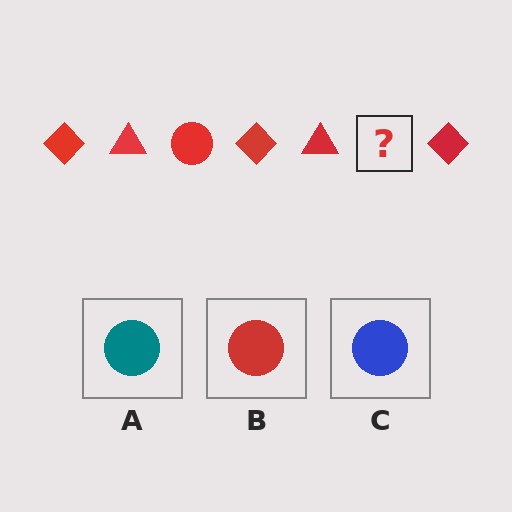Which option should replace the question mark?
Option B.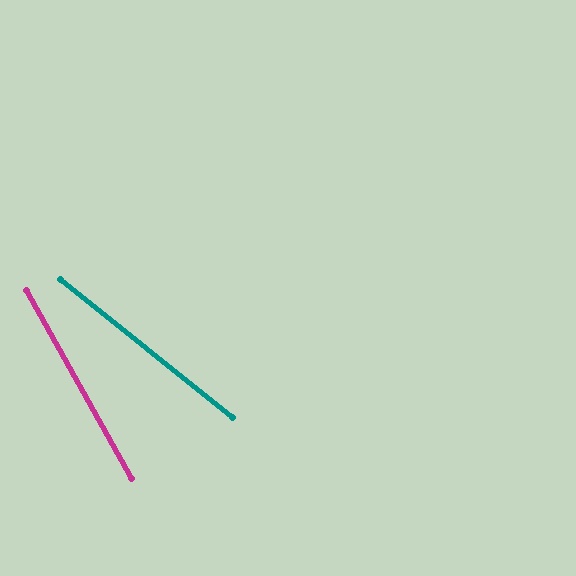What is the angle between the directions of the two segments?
Approximately 22 degrees.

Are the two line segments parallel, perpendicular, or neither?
Neither parallel nor perpendicular — they differ by about 22°.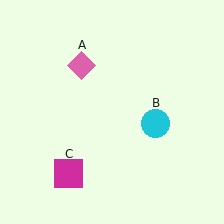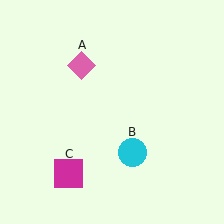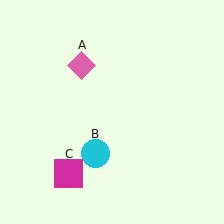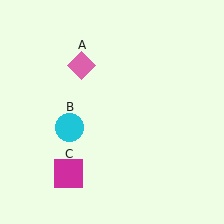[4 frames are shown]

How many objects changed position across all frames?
1 object changed position: cyan circle (object B).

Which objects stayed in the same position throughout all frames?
Pink diamond (object A) and magenta square (object C) remained stationary.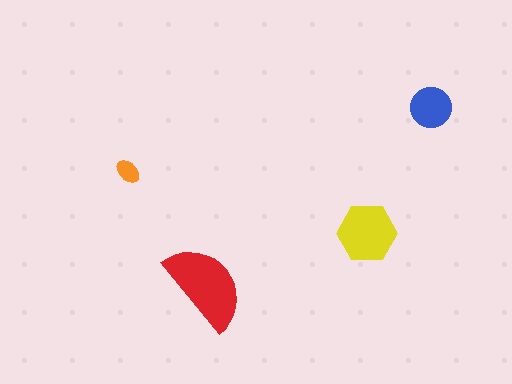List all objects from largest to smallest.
The red semicircle, the yellow hexagon, the blue circle, the orange ellipse.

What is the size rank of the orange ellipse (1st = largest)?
4th.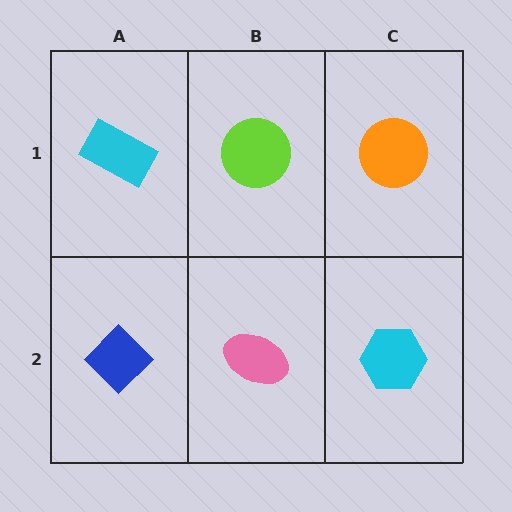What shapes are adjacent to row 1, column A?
A blue diamond (row 2, column A), a lime circle (row 1, column B).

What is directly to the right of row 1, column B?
An orange circle.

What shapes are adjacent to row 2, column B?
A lime circle (row 1, column B), a blue diamond (row 2, column A), a cyan hexagon (row 2, column C).